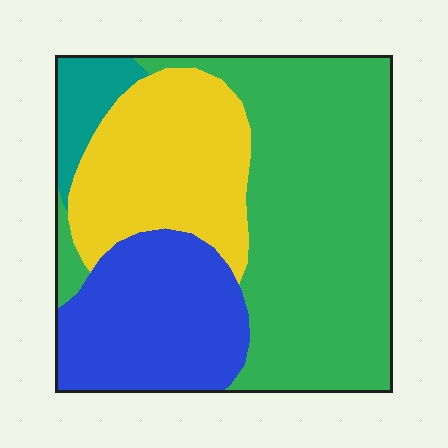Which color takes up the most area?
Green, at roughly 45%.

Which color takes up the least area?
Teal, at roughly 5%.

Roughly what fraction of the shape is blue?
Blue takes up about one quarter (1/4) of the shape.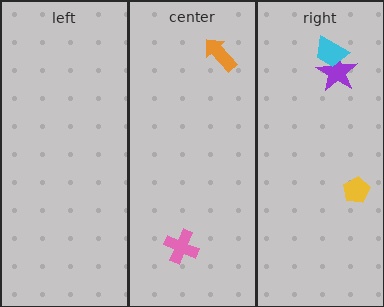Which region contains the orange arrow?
The center region.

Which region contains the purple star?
The right region.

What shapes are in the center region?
The orange arrow, the pink cross.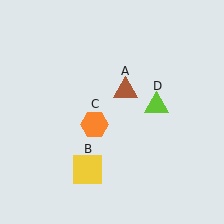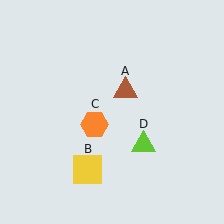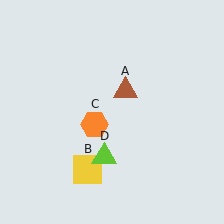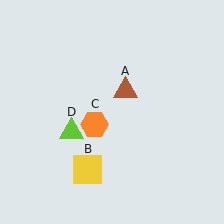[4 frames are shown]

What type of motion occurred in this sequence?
The lime triangle (object D) rotated clockwise around the center of the scene.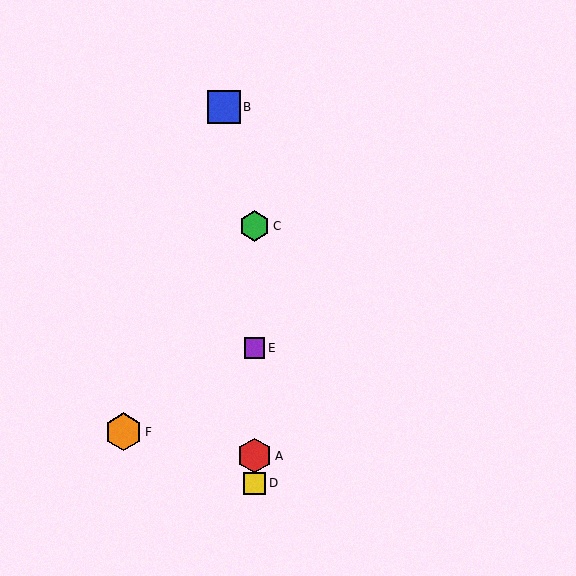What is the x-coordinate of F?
Object F is at x≈123.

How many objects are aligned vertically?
4 objects (A, C, D, E) are aligned vertically.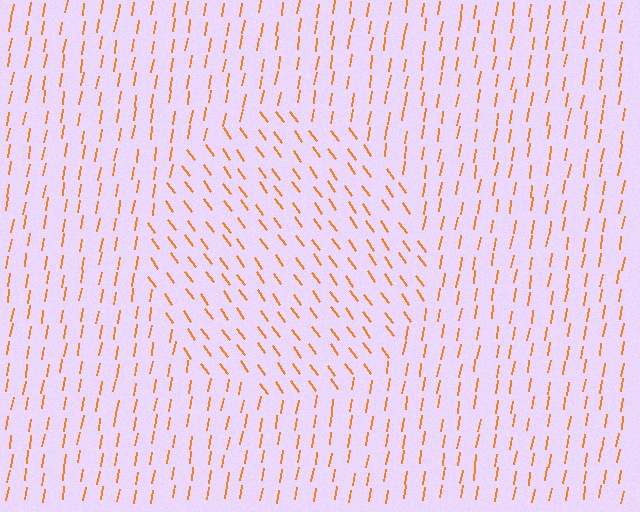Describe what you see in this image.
The image is filled with small orange line segments. A circle region in the image has lines oriented differently from the surrounding lines, creating a visible texture boundary.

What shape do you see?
I see a circle.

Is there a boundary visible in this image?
Yes, there is a texture boundary formed by a change in line orientation.